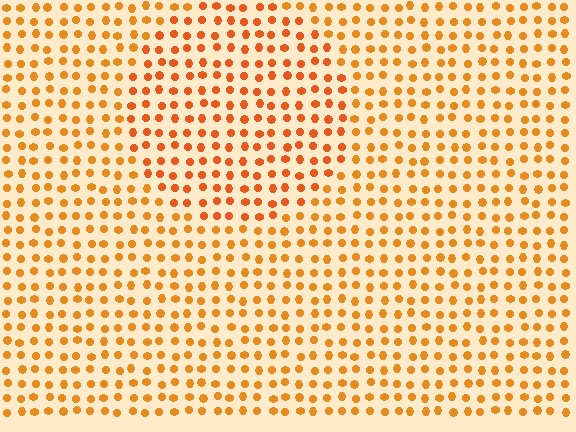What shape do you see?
I see a circle.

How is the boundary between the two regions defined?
The boundary is defined purely by a slight shift in hue (about 15 degrees). Spacing, size, and orientation are identical on both sides.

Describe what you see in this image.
The image is filled with small orange elements in a uniform arrangement. A circle-shaped region is visible where the elements are tinted to a slightly different hue, forming a subtle color boundary.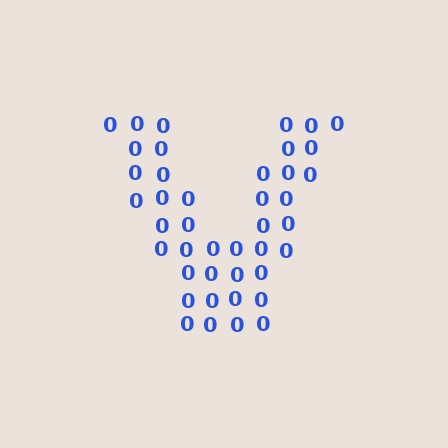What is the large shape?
The large shape is the letter V.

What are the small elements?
The small elements are digit 0's.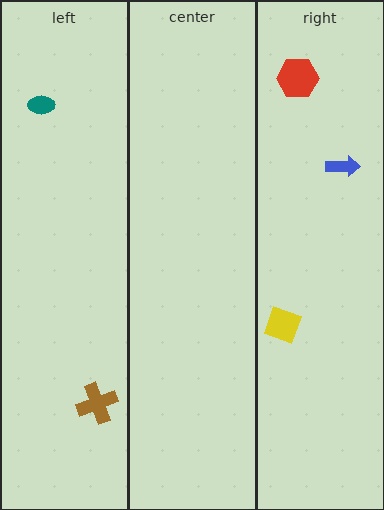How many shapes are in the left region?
2.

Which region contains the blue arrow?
The right region.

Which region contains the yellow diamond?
The right region.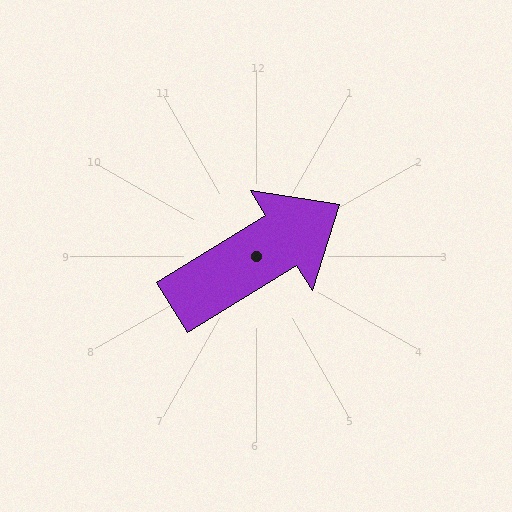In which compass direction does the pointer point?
Northeast.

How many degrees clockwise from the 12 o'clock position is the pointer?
Approximately 58 degrees.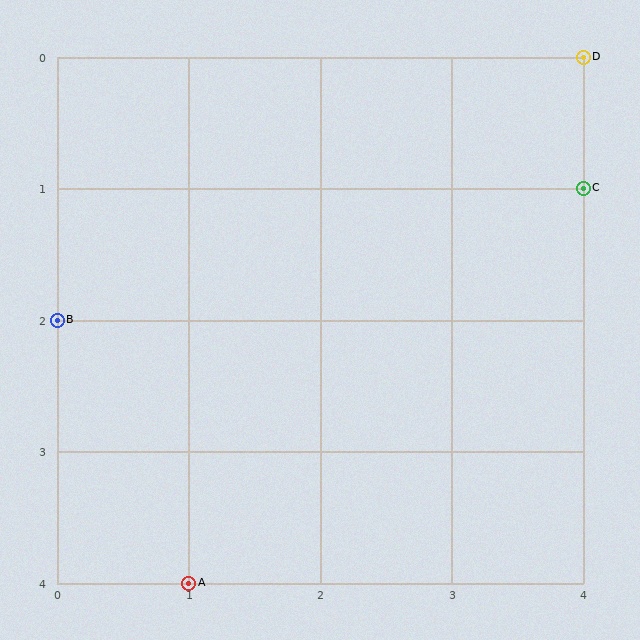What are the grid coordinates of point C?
Point C is at grid coordinates (4, 1).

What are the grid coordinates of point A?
Point A is at grid coordinates (1, 4).